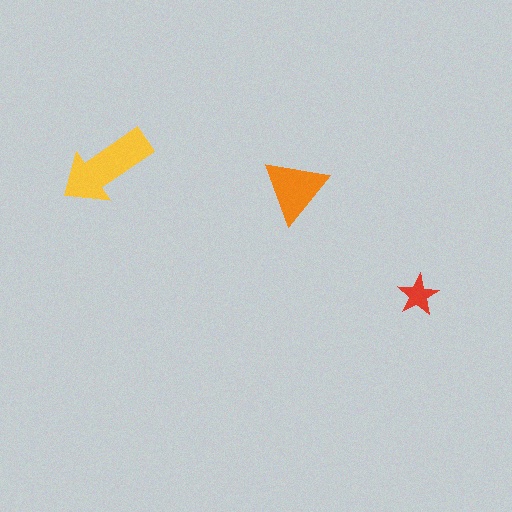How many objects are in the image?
There are 3 objects in the image.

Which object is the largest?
The yellow arrow.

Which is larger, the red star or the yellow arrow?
The yellow arrow.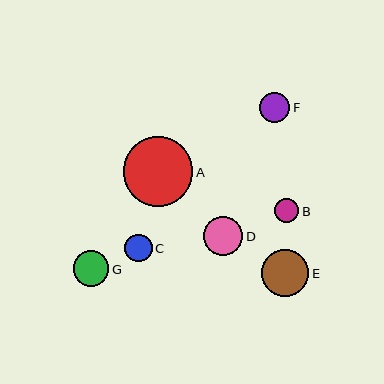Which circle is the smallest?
Circle B is the smallest with a size of approximately 24 pixels.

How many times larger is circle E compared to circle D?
Circle E is approximately 1.2 times the size of circle D.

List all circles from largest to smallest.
From largest to smallest: A, E, D, G, F, C, B.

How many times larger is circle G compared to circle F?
Circle G is approximately 1.2 times the size of circle F.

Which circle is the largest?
Circle A is the largest with a size of approximately 69 pixels.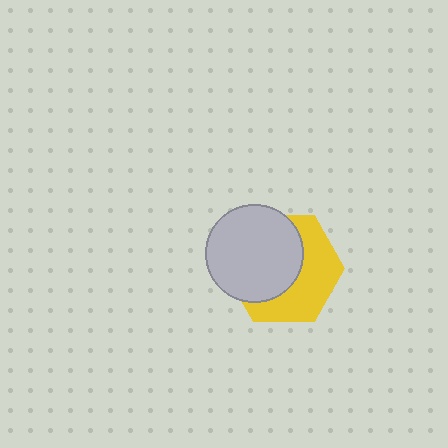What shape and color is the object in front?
The object in front is a light gray circle.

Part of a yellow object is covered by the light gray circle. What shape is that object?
It is a hexagon.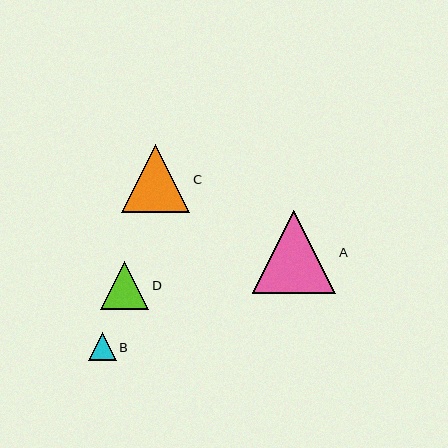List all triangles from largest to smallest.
From largest to smallest: A, C, D, B.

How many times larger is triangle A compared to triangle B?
Triangle A is approximately 3.0 times the size of triangle B.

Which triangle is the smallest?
Triangle B is the smallest with a size of approximately 28 pixels.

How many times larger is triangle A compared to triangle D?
Triangle A is approximately 1.7 times the size of triangle D.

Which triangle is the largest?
Triangle A is the largest with a size of approximately 83 pixels.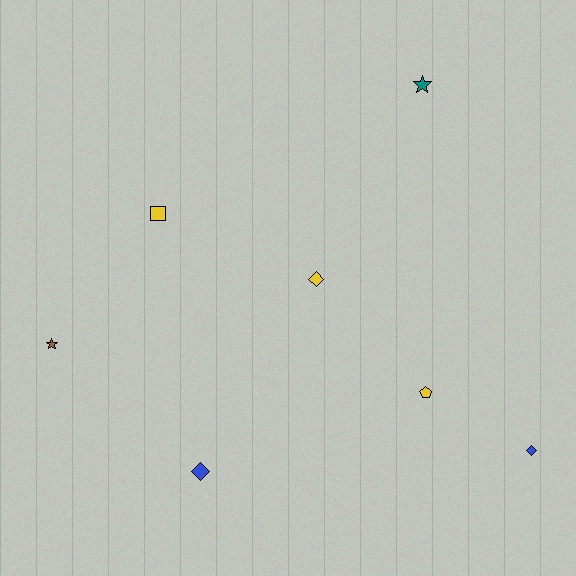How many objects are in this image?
There are 7 objects.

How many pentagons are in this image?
There is 1 pentagon.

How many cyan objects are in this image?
There are no cyan objects.